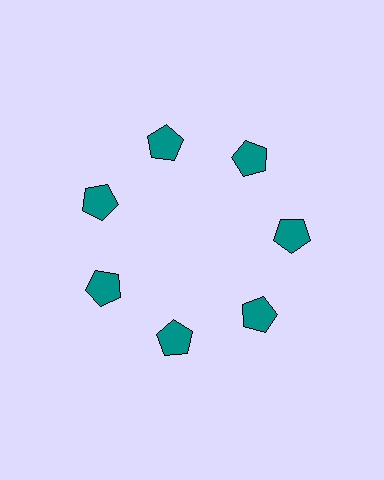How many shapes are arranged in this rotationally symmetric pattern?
There are 7 shapes, arranged in 7 groups of 1.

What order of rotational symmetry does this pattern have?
This pattern has 7-fold rotational symmetry.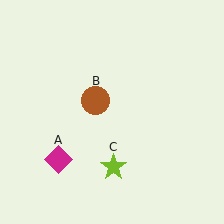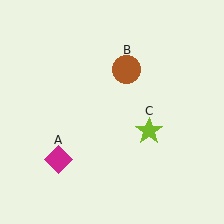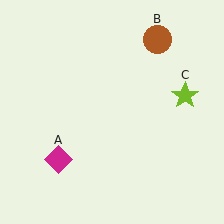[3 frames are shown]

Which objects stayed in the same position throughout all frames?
Magenta diamond (object A) remained stationary.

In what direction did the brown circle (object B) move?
The brown circle (object B) moved up and to the right.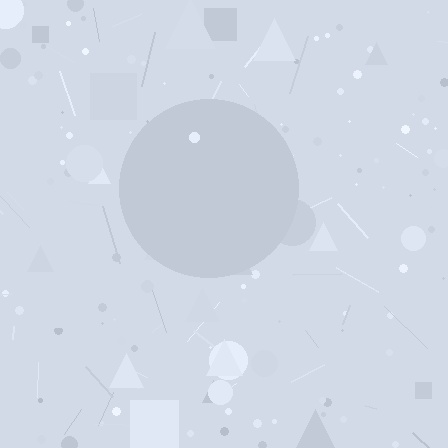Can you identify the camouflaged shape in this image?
The camouflaged shape is a circle.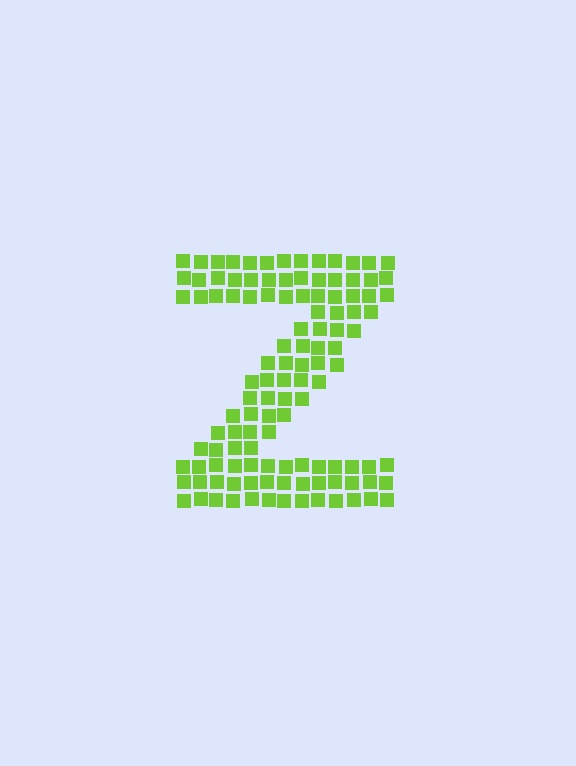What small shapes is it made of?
It is made of small squares.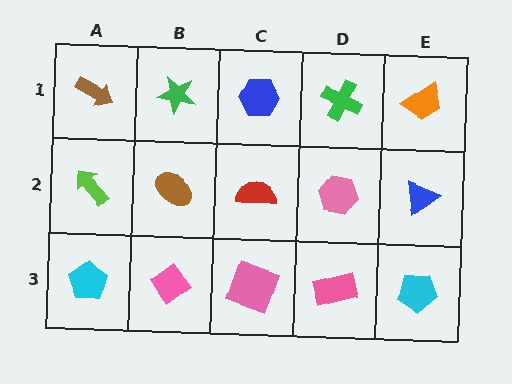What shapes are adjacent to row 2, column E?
An orange trapezoid (row 1, column E), a cyan pentagon (row 3, column E), a pink hexagon (row 2, column D).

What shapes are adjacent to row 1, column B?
A brown ellipse (row 2, column B), a brown arrow (row 1, column A), a blue hexagon (row 1, column C).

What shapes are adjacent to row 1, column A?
A lime arrow (row 2, column A), a green star (row 1, column B).